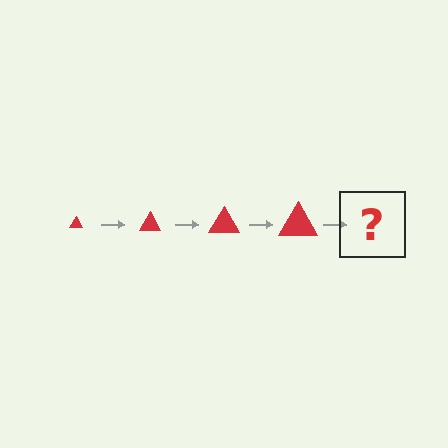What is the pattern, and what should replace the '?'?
The pattern is that the triangle gets progressively larger each step. The '?' should be a red triangle, larger than the previous one.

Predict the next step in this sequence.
The next step is a red triangle, larger than the previous one.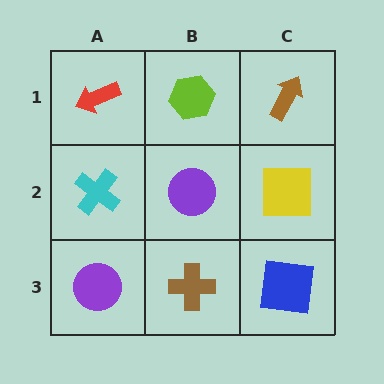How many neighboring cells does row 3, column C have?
2.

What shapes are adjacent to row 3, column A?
A cyan cross (row 2, column A), a brown cross (row 3, column B).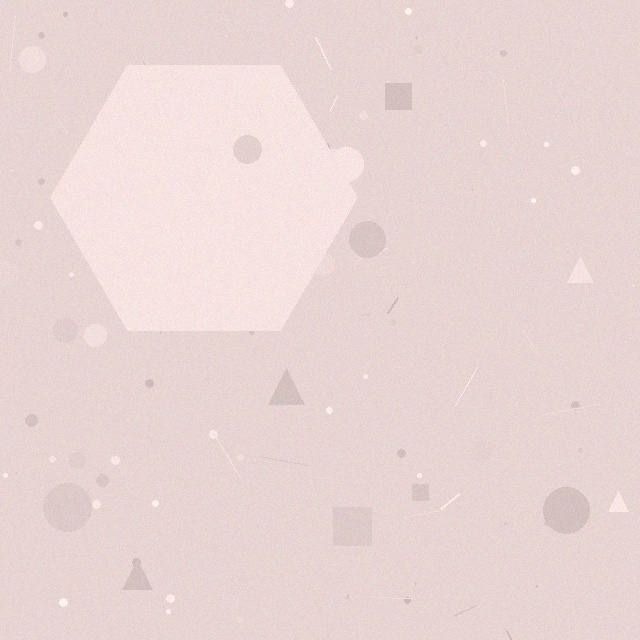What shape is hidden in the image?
A hexagon is hidden in the image.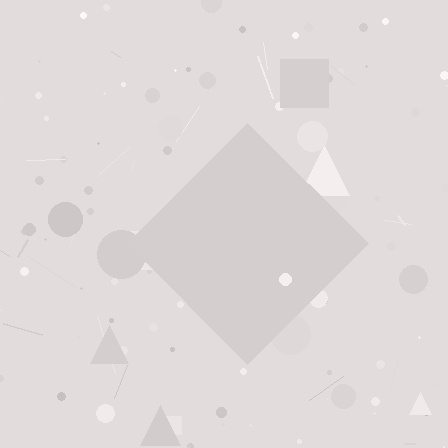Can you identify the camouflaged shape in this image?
The camouflaged shape is a diamond.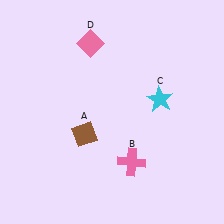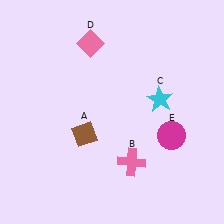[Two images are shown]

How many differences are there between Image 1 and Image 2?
There is 1 difference between the two images.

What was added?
A magenta circle (E) was added in Image 2.